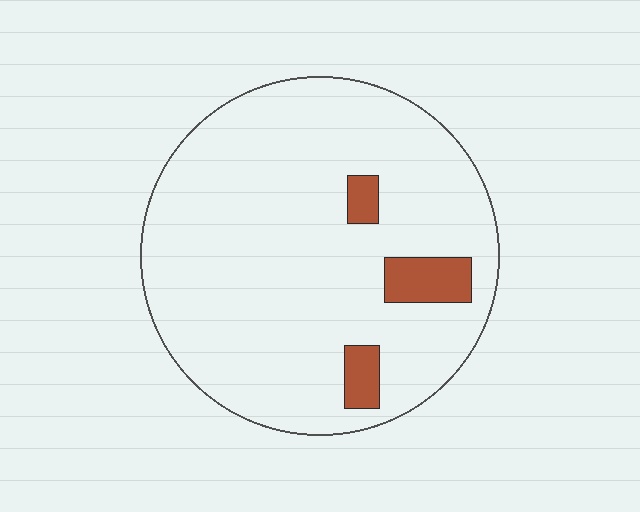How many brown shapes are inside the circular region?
3.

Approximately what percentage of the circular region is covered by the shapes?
Approximately 10%.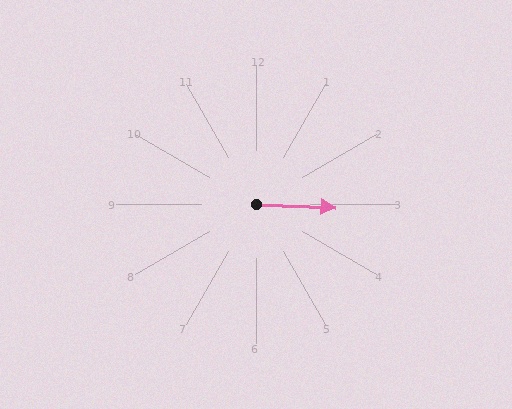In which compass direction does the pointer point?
East.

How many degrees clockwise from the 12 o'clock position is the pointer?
Approximately 92 degrees.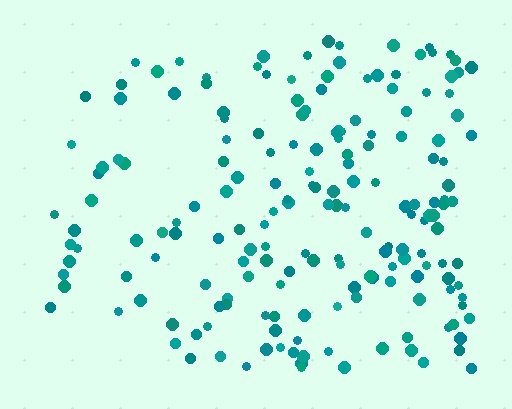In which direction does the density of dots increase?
From left to right, with the right side densest.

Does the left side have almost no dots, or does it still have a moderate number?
Still a moderate number, just noticeably fewer than the right.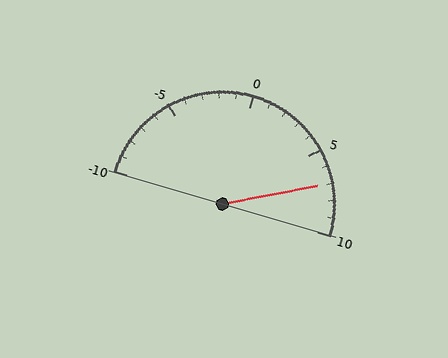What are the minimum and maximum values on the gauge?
The gauge ranges from -10 to 10.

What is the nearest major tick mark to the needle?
The nearest major tick mark is 5.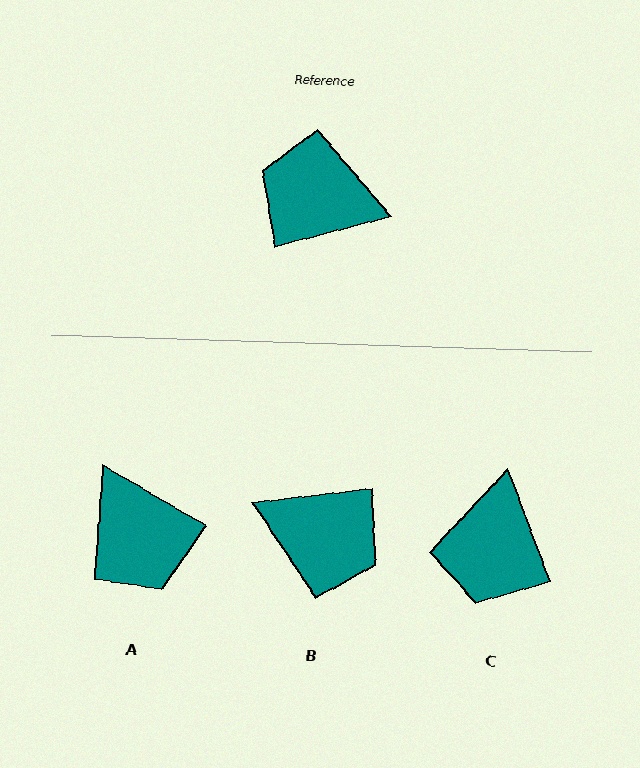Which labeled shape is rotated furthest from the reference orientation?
B, about 173 degrees away.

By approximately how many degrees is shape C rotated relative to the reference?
Approximately 96 degrees counter-clockwise.